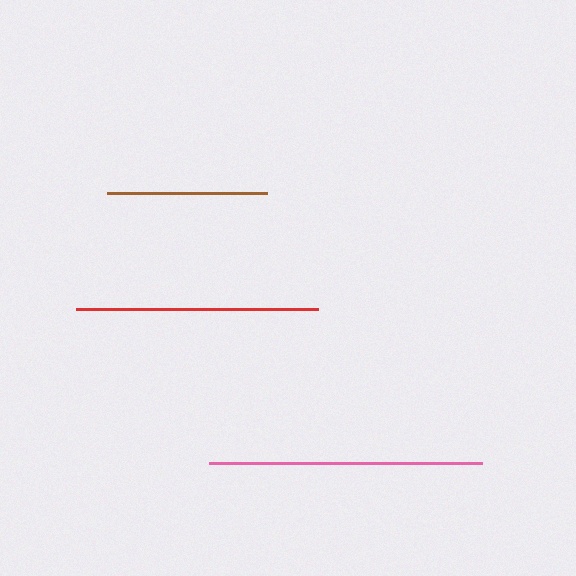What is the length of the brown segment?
The brown segment is approximately 160 pixels long.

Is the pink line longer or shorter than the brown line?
The pink line is longer than the brown line.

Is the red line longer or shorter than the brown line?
The red line is longer than the brown line.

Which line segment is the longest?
The pink line is the longest at approximately 273 pixels.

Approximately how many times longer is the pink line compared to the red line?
The pink line is approximately 1.1 times the length of the red line.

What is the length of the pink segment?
The pink segment is approximately 273 pixels long.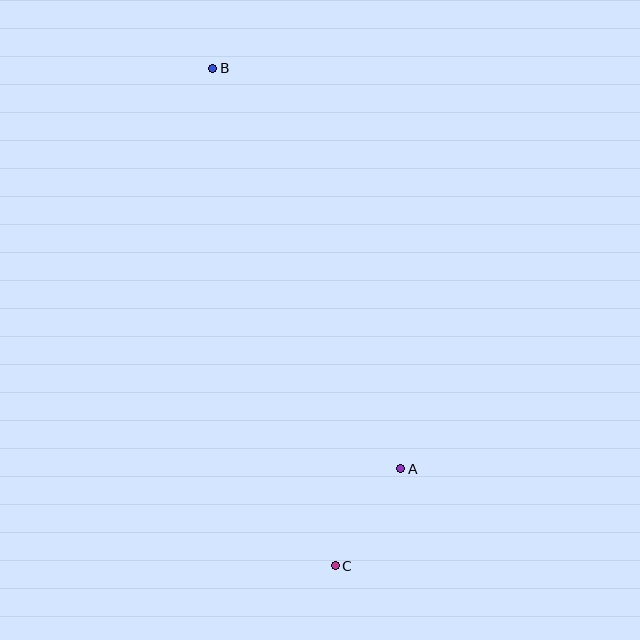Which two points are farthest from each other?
Points B and C are farthest from each other.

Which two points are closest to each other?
Points A and C are closest to each other.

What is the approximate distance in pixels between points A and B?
The distance between A and B is approximately 442 pixels.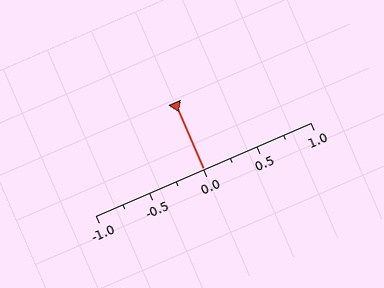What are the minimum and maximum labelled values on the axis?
The axis runs from -1.0 to 1.0.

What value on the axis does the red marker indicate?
The marker indicates approximately 0.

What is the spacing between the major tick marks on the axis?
The major ticks are spaced 0.5 apart.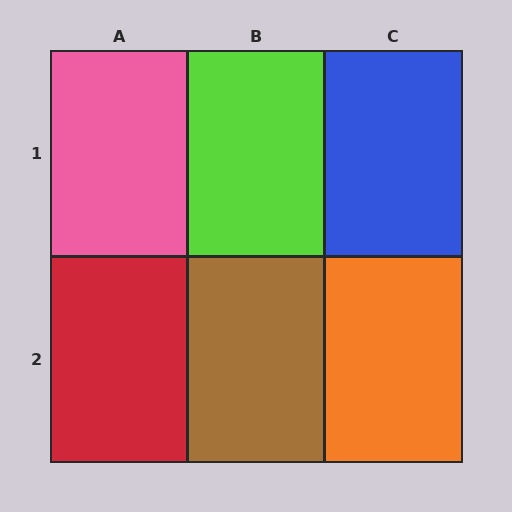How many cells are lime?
1 cell is lime.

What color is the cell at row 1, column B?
Lime.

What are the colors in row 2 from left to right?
Red, brown, orange.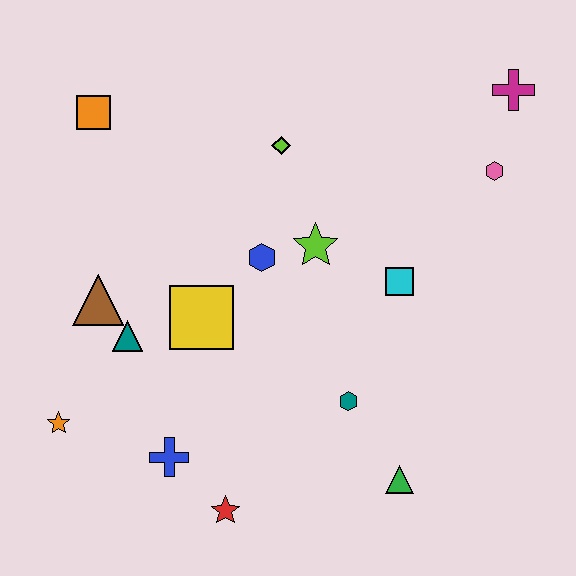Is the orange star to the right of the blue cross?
No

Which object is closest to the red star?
The blue cross is closest to the red star.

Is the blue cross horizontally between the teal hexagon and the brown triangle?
Yes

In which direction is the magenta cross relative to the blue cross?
The magenta cross is above the blue cross.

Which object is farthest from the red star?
The magenta cross is farthest from the red star.